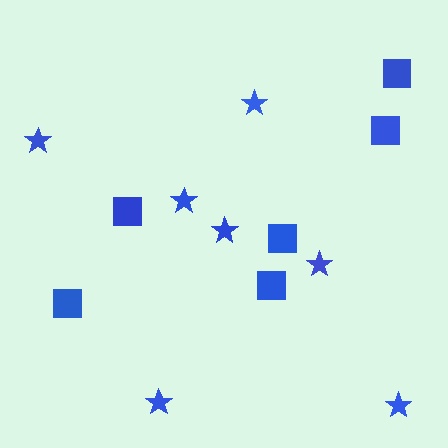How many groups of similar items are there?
There are 2 groups: one group of squares (6) and one group of stars (7).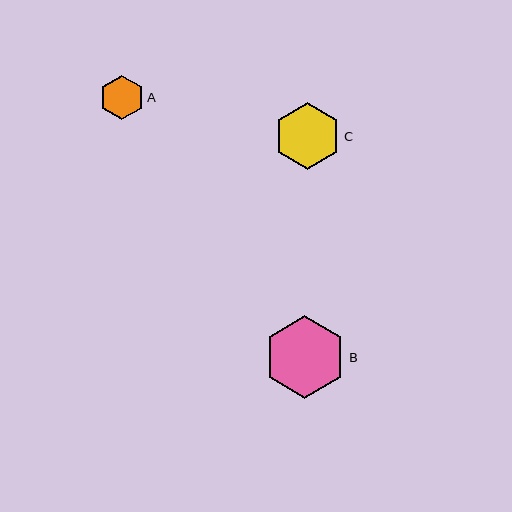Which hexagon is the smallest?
Hexagon A is the smallest with a size of approximately 45 pixels.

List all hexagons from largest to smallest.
From largest to smallest: B, C, A.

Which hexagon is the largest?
Hexagon B is the largest with a size of approximately 83 pixels.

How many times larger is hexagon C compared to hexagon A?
Hexagon C is approximately 1.5 times the size of hexagon A.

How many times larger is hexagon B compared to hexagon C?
Hexagon B is approximately 1.2 times the size of hexagon C.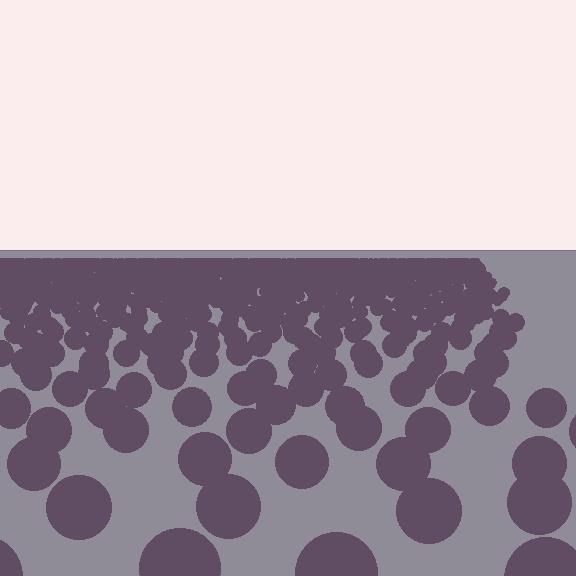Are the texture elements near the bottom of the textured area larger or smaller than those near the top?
Larger. Near the bottom, elements are closer to the viewer and appear at a bigger on-screen size.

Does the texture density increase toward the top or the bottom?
Density increases toward the top.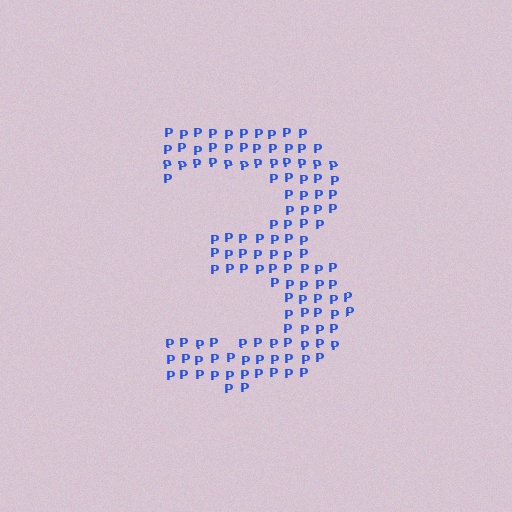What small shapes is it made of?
It is made of small letter P's.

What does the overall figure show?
The overall figure shows the digit 3.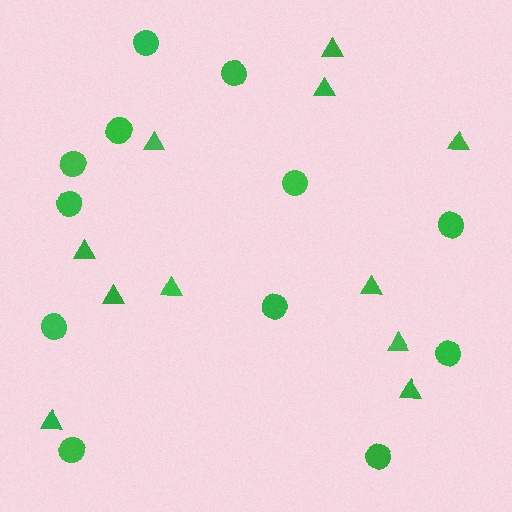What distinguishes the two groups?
There are 2 groups: one group of circles (12) and one group of triangles (11).